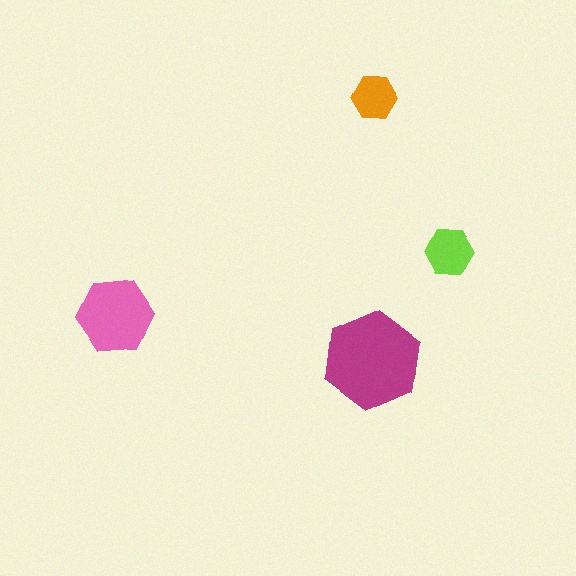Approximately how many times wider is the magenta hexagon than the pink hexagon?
About 1.5 times wider.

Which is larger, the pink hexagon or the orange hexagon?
The pink one.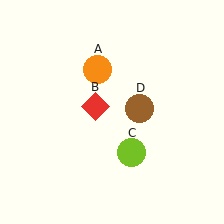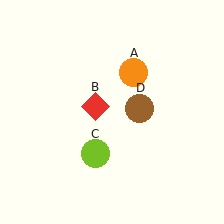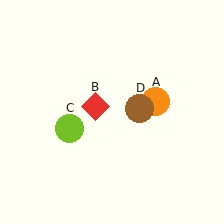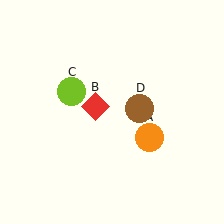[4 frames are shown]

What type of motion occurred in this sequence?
The orange circle (object A), lime circle (object C) rotated clockwise around the center of the scene.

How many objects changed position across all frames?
2 objects changed position: orange circle (object A), lime circle (object C).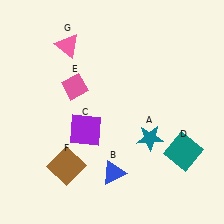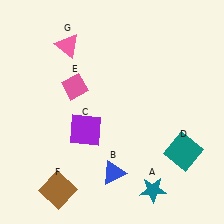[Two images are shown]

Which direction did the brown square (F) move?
The brown square (F) moved down.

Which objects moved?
The objects that moved are: the teal star (A), the brown square (F).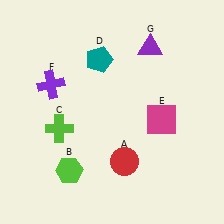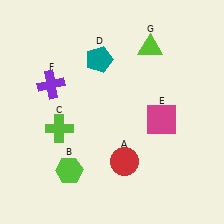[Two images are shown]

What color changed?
The triangle (G) changed from purple in Image 1 to lime in Image 2.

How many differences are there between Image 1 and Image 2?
There is 1 difference between the two images.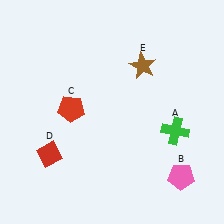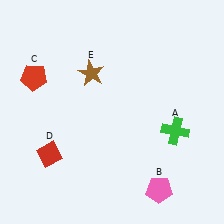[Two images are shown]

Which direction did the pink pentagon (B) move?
The pink pentagon (B) moved left.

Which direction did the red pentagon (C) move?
The red pentagon (C) moved left.